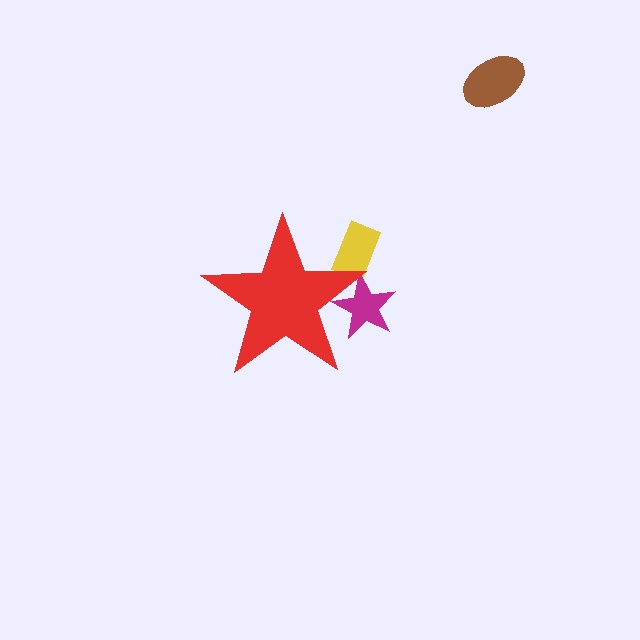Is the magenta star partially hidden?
Yes, the magenta star is partially hidden behind the red star.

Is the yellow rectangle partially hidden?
Yes, the yellow rectangle is partially hidden behind the red star.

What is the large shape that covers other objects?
A red star.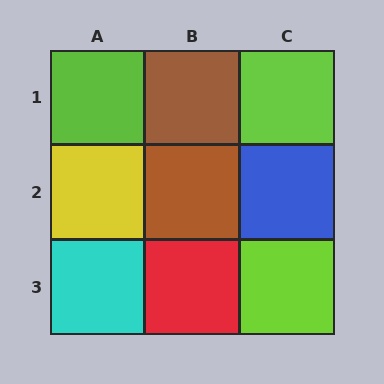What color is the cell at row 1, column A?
Lime.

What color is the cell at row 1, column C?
Lime.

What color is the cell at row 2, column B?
Brown.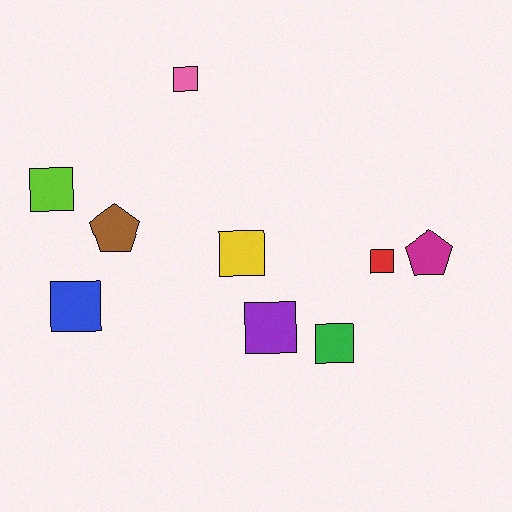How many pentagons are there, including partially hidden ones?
There are 2 pentagons.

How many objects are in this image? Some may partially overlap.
There are 9 objects.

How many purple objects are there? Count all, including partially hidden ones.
There is 1 purple object.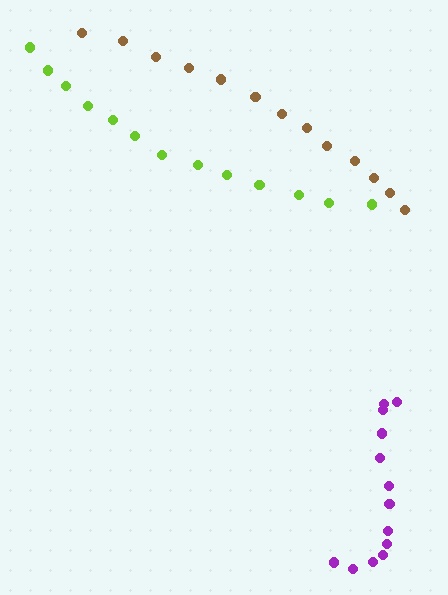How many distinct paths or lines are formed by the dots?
There are 3 distinct paths.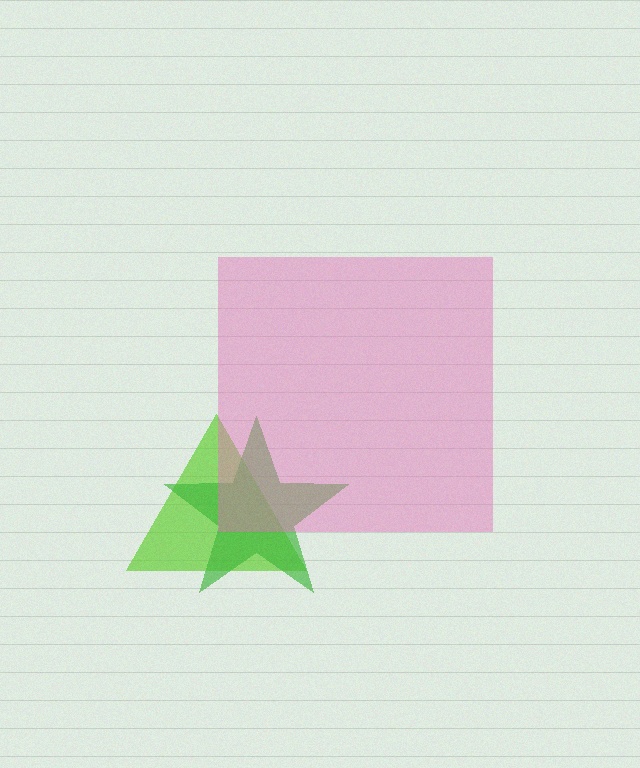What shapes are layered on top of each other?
The layered shapes are: a lime triangle, a green star, a pink square.